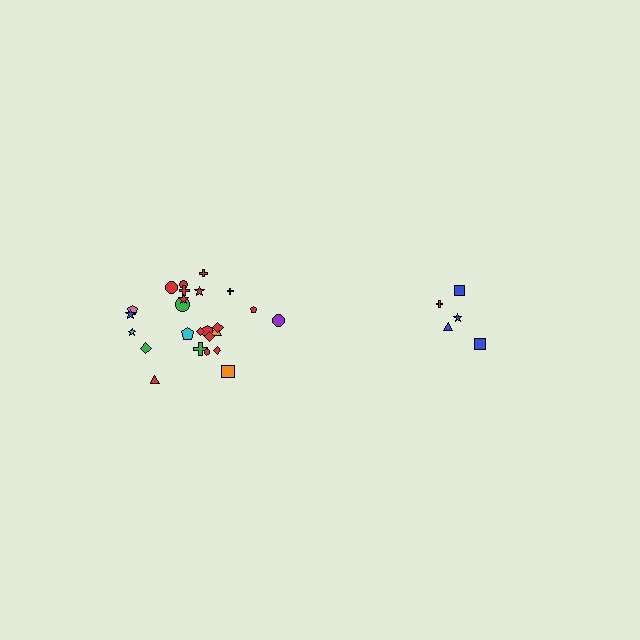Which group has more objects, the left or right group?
The left group.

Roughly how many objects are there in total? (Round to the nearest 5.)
Roughly 30 objects in total.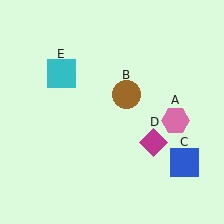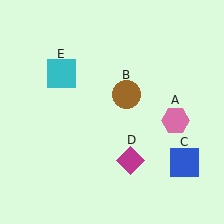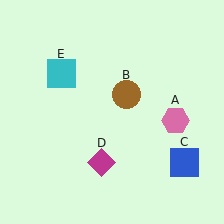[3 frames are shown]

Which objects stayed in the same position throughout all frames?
Pink hexagon (object A) and brown circle (object B) and blue square (object C) and cyan square (object E) remained stationary.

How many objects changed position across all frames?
1 object changed position: magenta diamond (object D).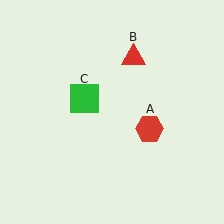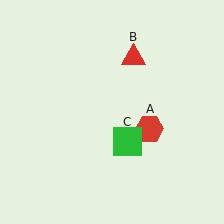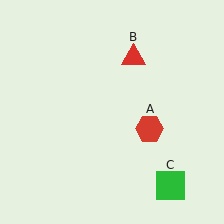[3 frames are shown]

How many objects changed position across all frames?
1 object changed position: green square (object C).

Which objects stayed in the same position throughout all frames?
Red hexagon (object A) and red triangle (object B) remained stationary.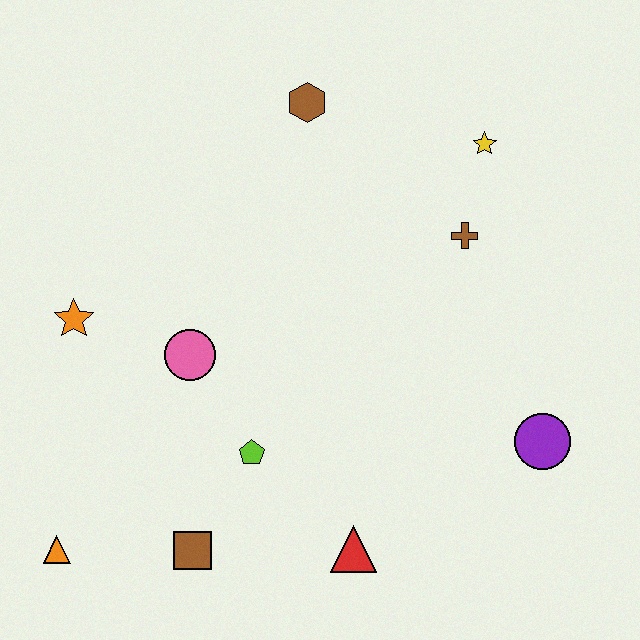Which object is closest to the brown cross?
The yellow star is closest to the brown cross.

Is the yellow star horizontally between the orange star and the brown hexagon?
No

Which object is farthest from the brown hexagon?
The orange triangle is farthest from the brown hexagon.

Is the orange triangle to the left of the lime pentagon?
Yes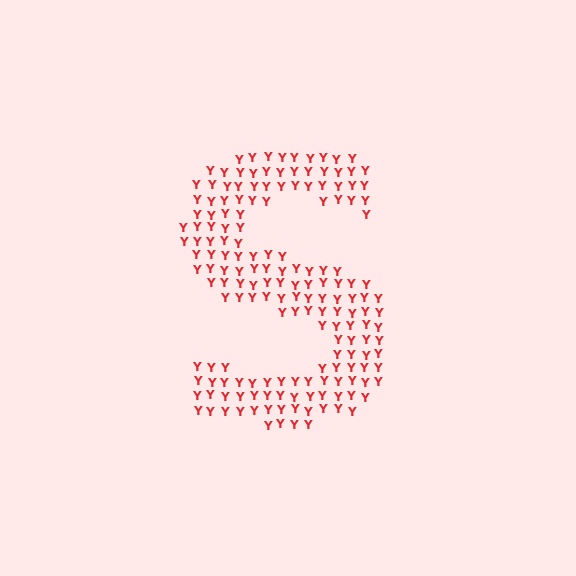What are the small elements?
The small elements are letter Y's.